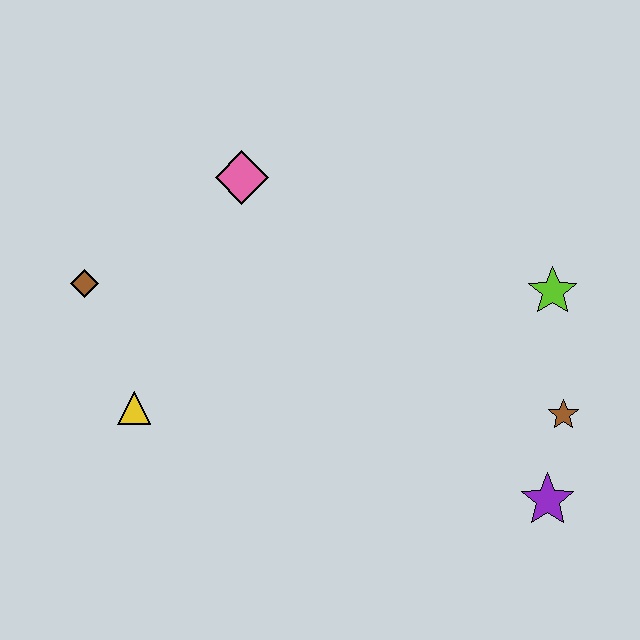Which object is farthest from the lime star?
The brown diamond is farthest from the lime star.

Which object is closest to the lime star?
The brown star is closest to the lime star.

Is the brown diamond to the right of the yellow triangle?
No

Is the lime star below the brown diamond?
Yes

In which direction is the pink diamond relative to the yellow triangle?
The pink diamond is above the yellow triangle.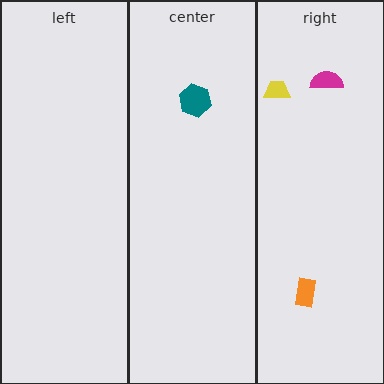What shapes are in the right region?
The magenta semicircle, the orange rectangle, the yellow trapezoid.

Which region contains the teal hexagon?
The center region.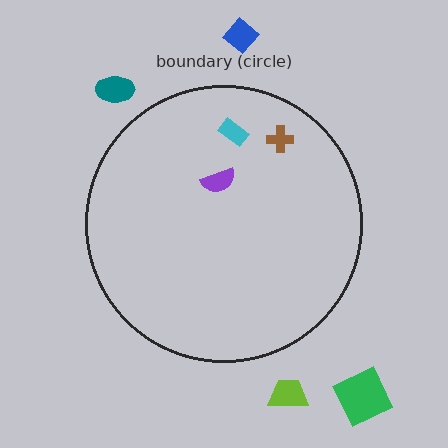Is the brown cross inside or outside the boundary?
Inside.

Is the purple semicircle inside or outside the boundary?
Inside.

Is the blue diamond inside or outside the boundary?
Outside.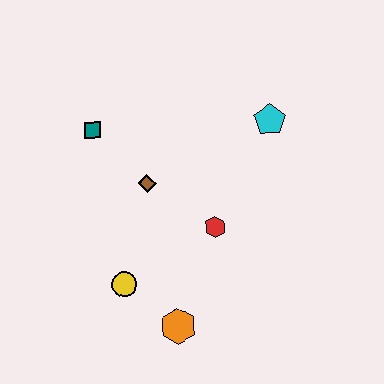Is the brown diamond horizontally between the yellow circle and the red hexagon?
Yes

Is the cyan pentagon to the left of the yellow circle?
No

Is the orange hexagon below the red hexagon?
Yes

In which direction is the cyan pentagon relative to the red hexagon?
The cyan pentagon is above the red hexagon.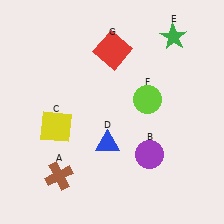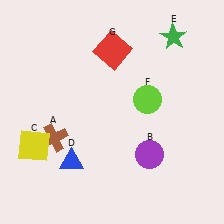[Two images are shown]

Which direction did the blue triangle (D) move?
The blue triangle (D) moved left.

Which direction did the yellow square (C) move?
The yellow square (C) moved left.